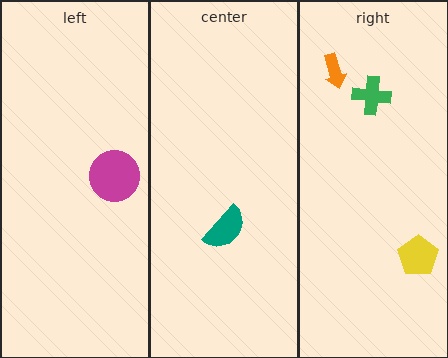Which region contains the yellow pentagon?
The right region.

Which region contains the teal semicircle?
The center region.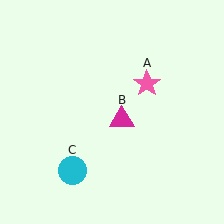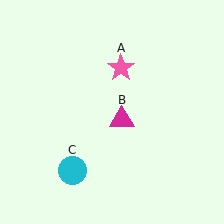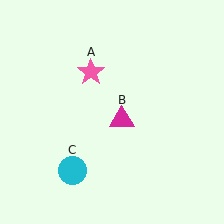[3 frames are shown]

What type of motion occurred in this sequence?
The pink star (object A) rotated counterclockwise around the center of the scene.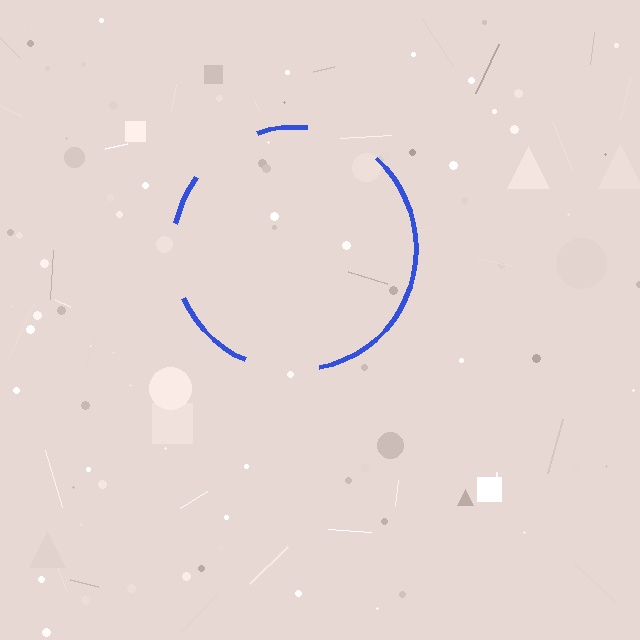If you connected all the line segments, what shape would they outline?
They would outline a circle.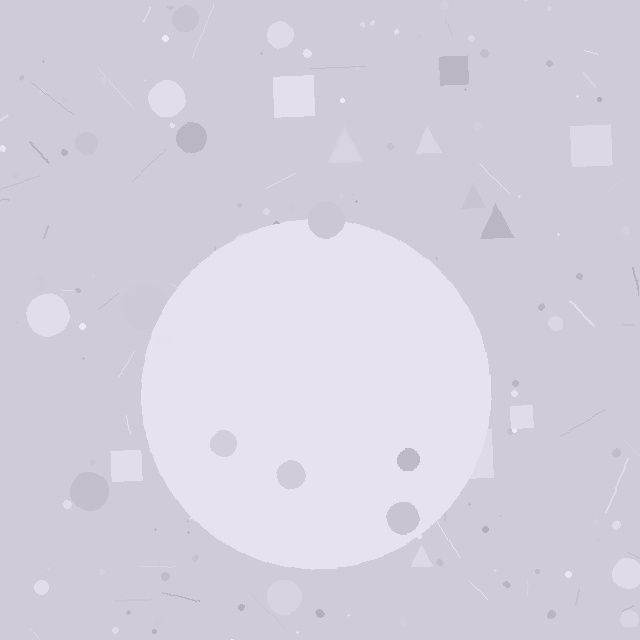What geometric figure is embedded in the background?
A circle is embedded in the background.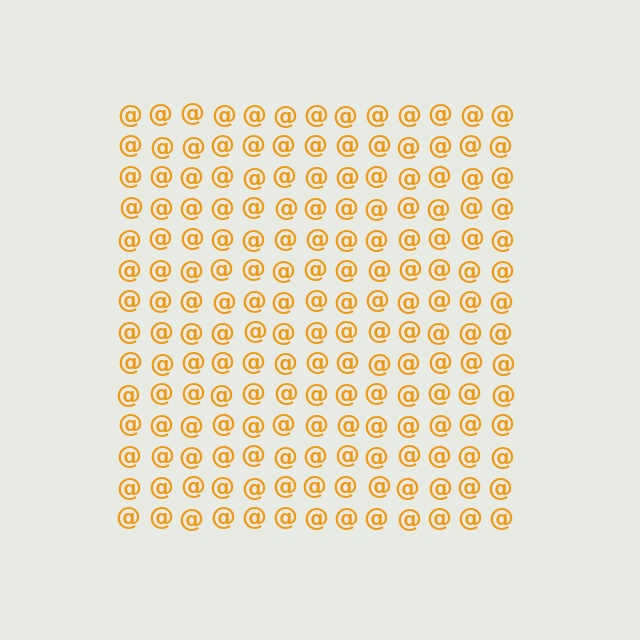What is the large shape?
The large shape is a square.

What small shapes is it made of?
It is made of small at signs.